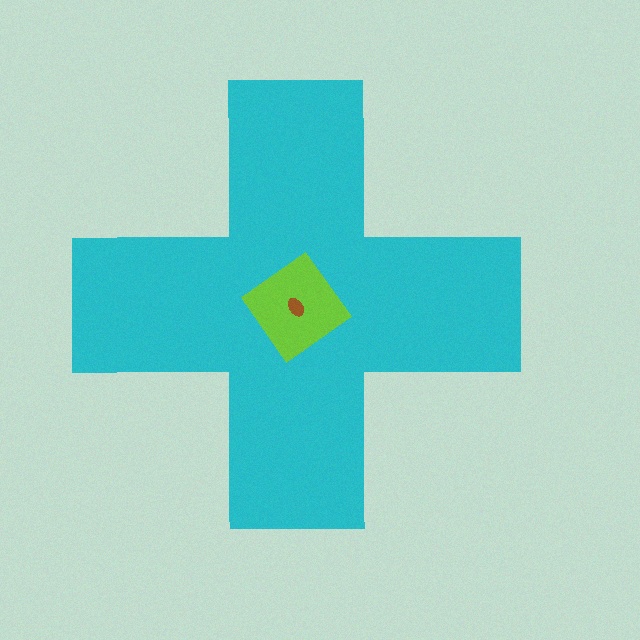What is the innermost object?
The brown ellipse.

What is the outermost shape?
The cyan cross.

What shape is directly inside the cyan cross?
The lime diamond.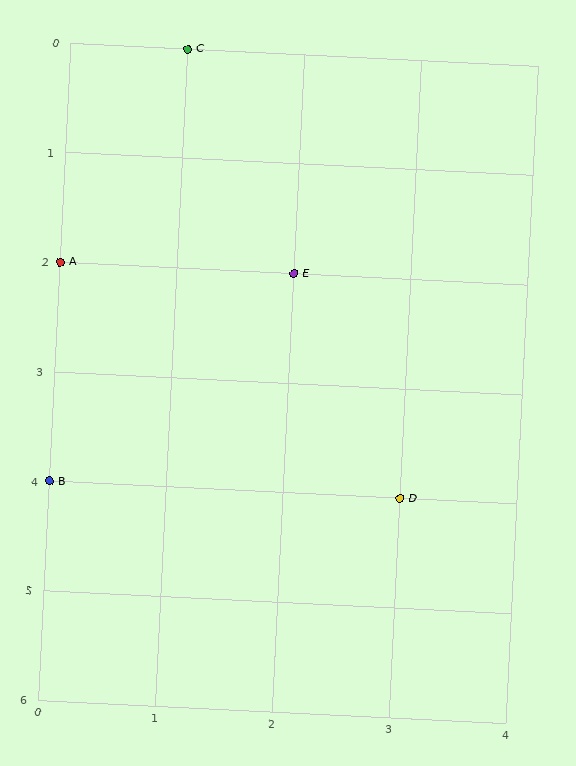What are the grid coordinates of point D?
Point D is at grid coordinates (3, 4).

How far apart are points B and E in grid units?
Points B and E are 2 columns and 2 rows apart (about 2.8 grid units diagonally).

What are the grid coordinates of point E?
Point E is at grid coordinates (2, 2).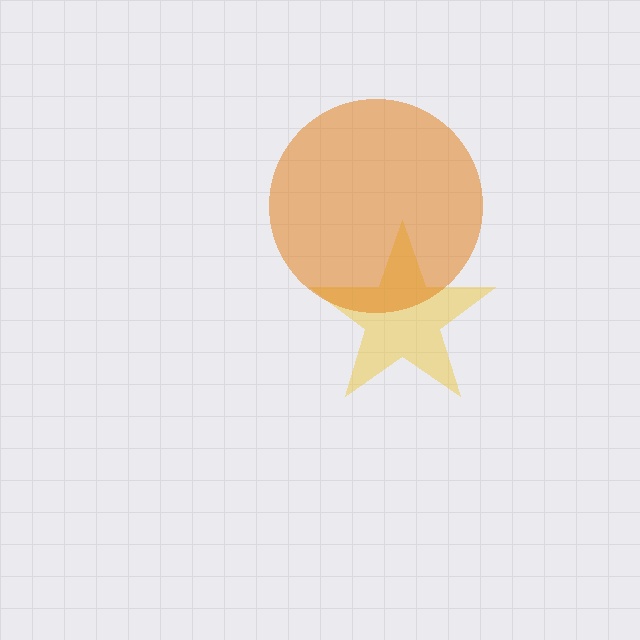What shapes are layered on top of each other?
The layered shapes are: a yellow star, an orange circle.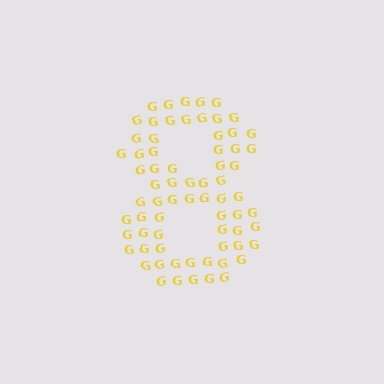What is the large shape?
The large shape is the digit 8.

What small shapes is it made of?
It is made of small letter G's.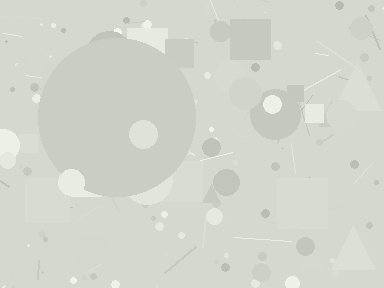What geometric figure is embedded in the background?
A circle is embedded in the background.